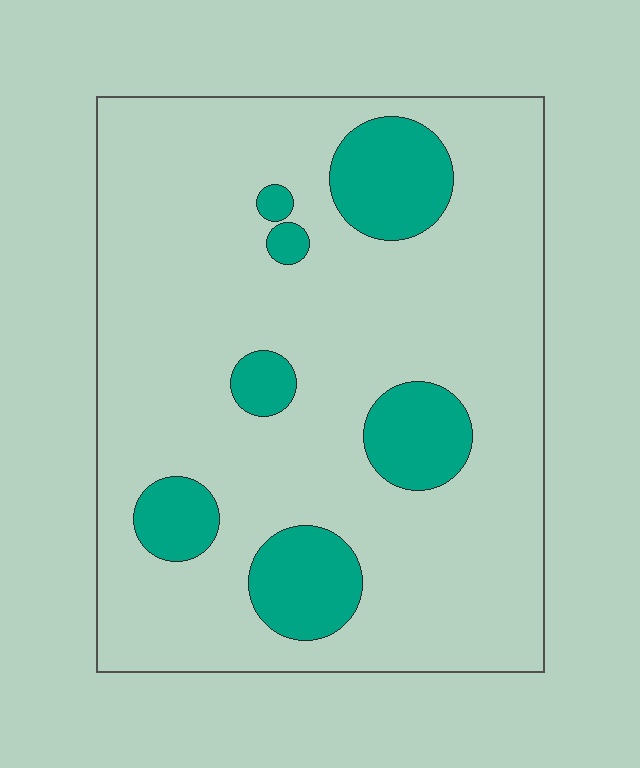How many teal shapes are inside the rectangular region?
7.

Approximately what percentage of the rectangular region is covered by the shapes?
Approximately 15%.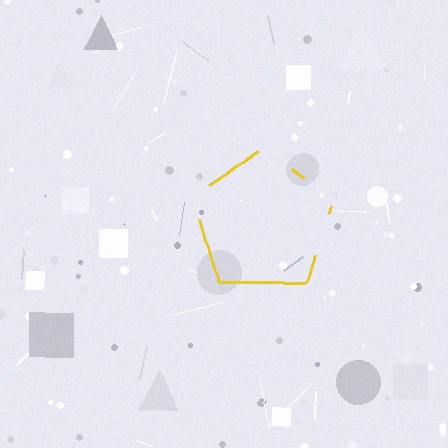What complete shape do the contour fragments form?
The contour fragments form a pentagon.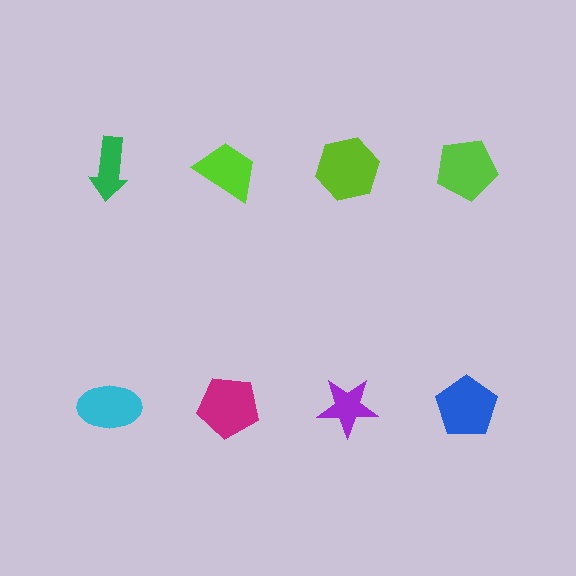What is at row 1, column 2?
A lime trapezoid.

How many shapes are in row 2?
4 shapes.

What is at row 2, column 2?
A magenta pentagon.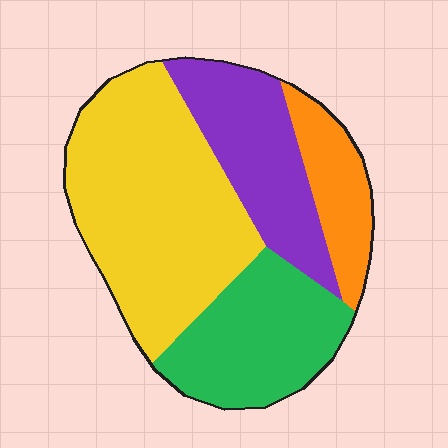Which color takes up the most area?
Yellow, at roughly 45%.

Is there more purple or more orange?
Purple.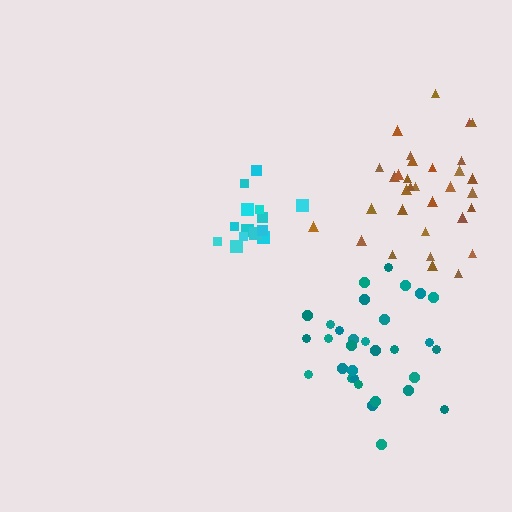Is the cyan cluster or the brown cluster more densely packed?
Cyan.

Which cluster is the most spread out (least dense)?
Teal.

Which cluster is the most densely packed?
Cyan.